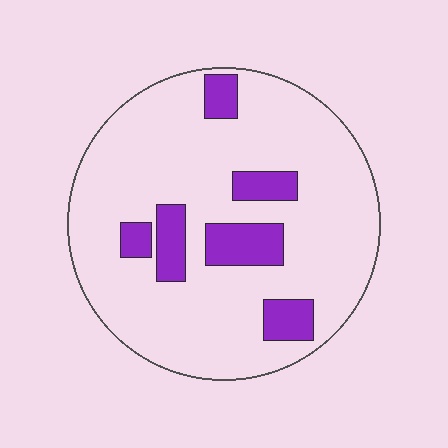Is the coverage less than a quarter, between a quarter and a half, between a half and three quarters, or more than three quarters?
Less than a quarter.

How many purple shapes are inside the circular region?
6.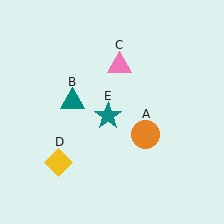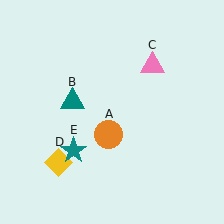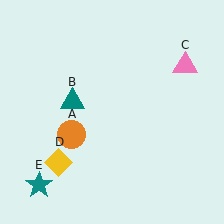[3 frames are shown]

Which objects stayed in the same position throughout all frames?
Teal triangle (object B) and yellow diamond (object D) remained stationary.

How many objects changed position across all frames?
3 objects changed position: orange circle (object A), pink triangle (object C), teal star (object E).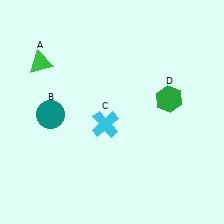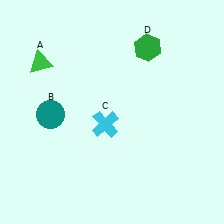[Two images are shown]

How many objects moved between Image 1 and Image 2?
1 object moved between the two images.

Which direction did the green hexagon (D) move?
The green hexagon (D) moved up.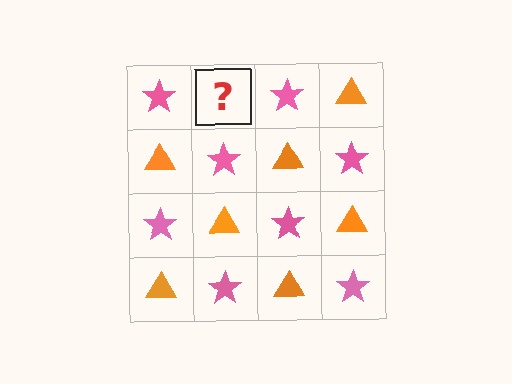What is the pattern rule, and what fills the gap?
The rule is that it alternates pink star and orange triangle in a checkerboard pattern. The gap should be filled with an orange triangle.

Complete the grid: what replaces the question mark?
The question mark should be replaced with an orange triangle.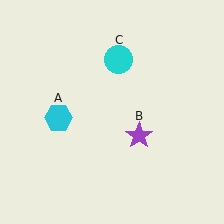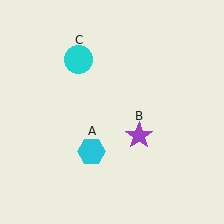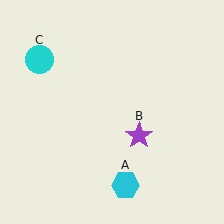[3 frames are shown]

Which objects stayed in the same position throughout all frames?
Purple star (object B) remained stationary.